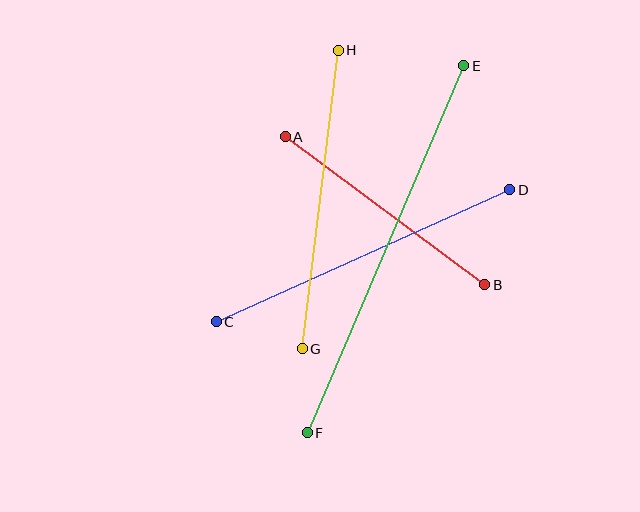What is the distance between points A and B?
The distance is approximately 248 pixels.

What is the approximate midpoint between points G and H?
The midpoint is at approximately (320, 199) pixels.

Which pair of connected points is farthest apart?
Points E and F are farthest apart.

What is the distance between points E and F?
The distance is approximately 399 pixels.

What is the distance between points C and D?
The distance is approximately 322 pixels.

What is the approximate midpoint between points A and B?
The midpoint is at approximately (385, 211) pixels.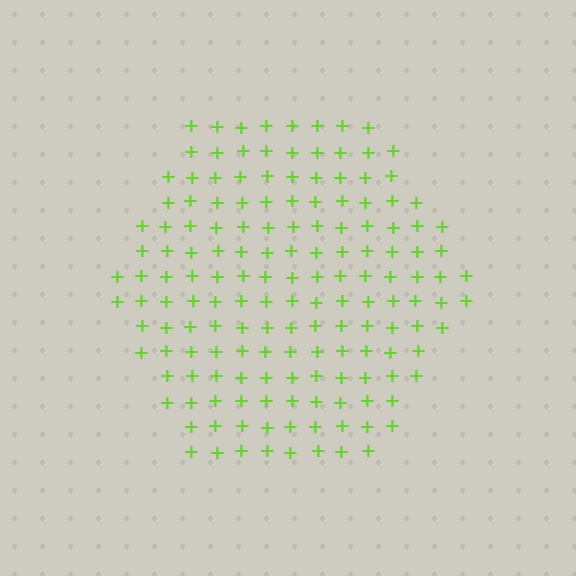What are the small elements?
The small elements are plus signs.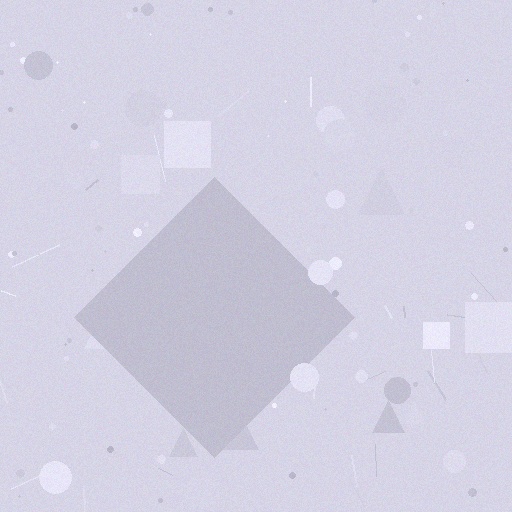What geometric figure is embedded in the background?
A diamond is embedded in the background.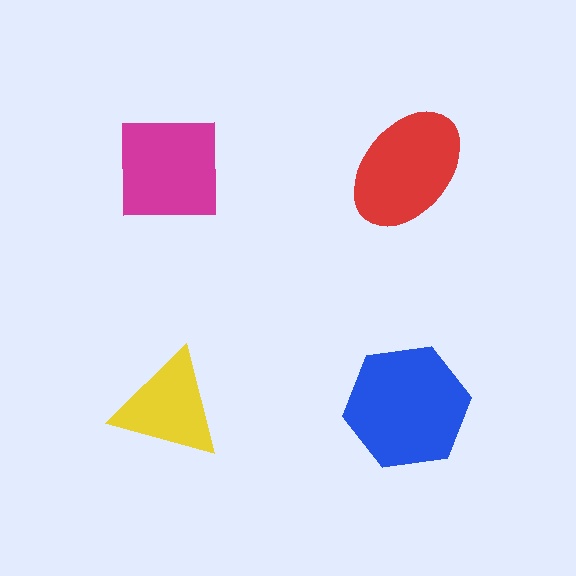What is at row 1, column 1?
A magenta square.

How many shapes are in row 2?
2 shapes.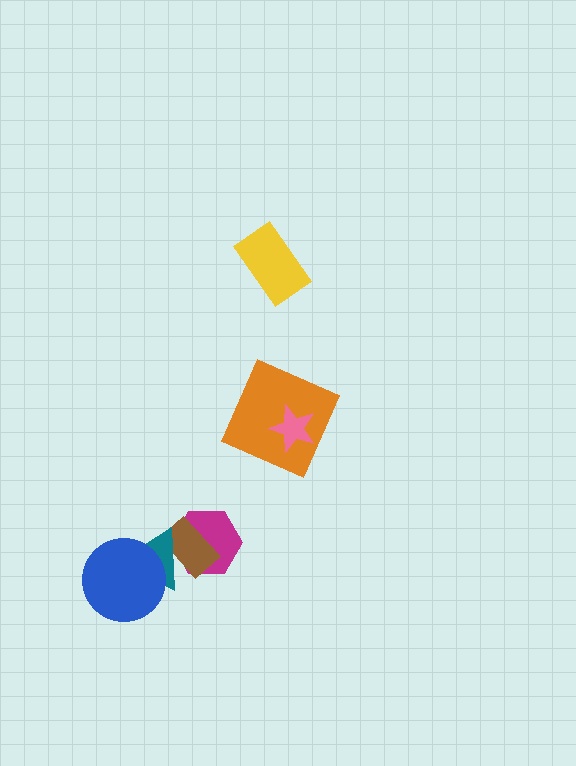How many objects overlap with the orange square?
1 object overlaps with the orange square.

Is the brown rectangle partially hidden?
Yes, it is partially covered by another shape.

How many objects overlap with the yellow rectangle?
0 objects overlap with the yellow rectangle.